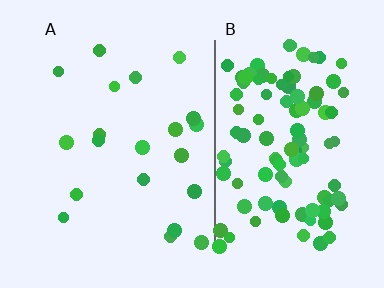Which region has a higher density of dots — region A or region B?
B (the right).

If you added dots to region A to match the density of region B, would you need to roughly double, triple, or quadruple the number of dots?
Approximately quadruple.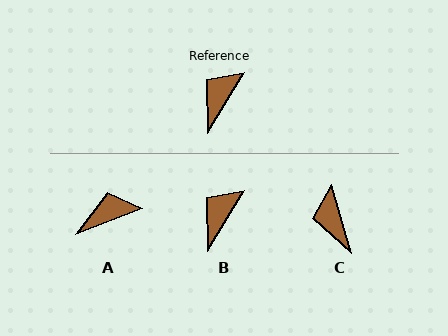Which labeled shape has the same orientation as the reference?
B.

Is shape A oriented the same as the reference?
No, it is off by about 36 degrees.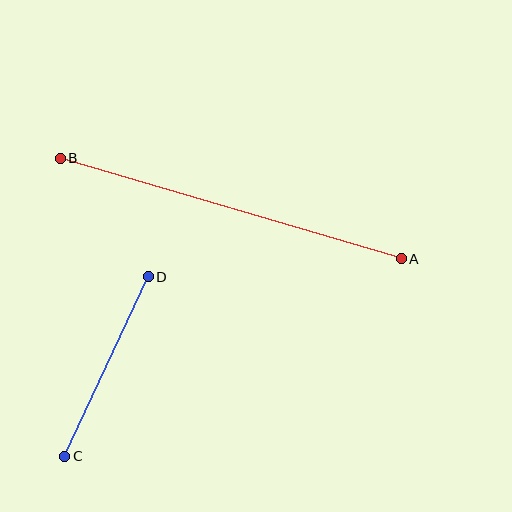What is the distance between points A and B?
The distance is approximately 356 pixels.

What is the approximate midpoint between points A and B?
The midpoint is at approximately (231, 209) pixels.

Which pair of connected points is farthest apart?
Points A and B are farthest apart.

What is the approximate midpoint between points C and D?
The midpoint is at approximately (106, 366) pixels.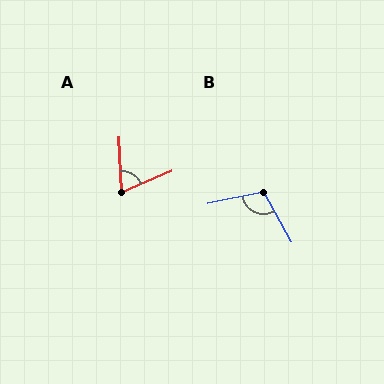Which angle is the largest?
B, at approximately 108 degrees.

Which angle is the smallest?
A, at approximately 70 degrees.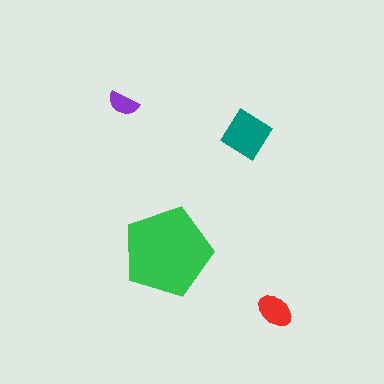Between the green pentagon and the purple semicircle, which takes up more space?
The green pentagon.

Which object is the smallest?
The purple semicircle.